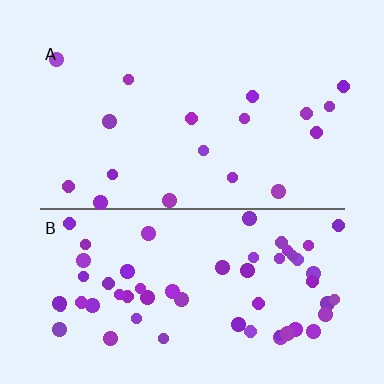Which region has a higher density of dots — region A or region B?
B (the bottom).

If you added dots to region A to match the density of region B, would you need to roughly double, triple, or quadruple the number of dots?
Approximately triple.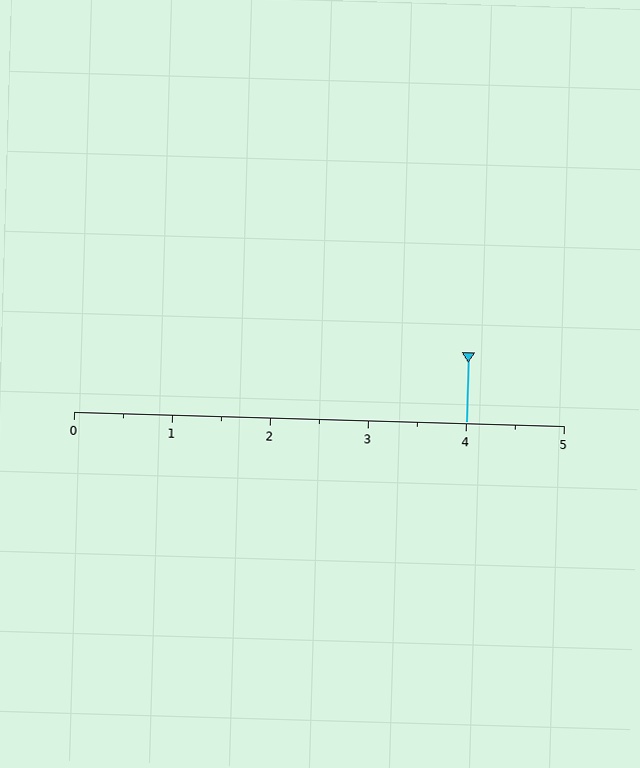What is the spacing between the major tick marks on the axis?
The major ticks are spaced 1 apart.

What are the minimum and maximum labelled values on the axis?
The axis runs from 0 to 5.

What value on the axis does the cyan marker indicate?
The marker indicates approximately 4.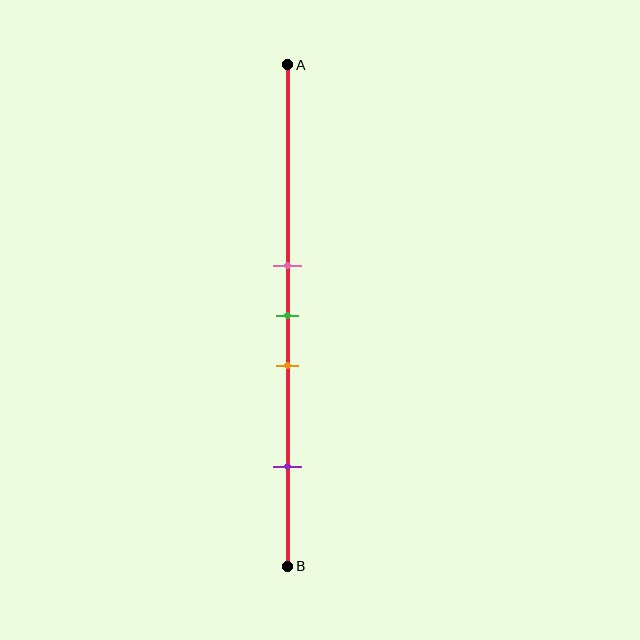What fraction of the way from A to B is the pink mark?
The pink mark is approximately 40% (0.4) of the way from A to B.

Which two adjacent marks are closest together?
The pink and green marks are the closest adjacent pair.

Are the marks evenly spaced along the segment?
No, the marks are not evenly spaced.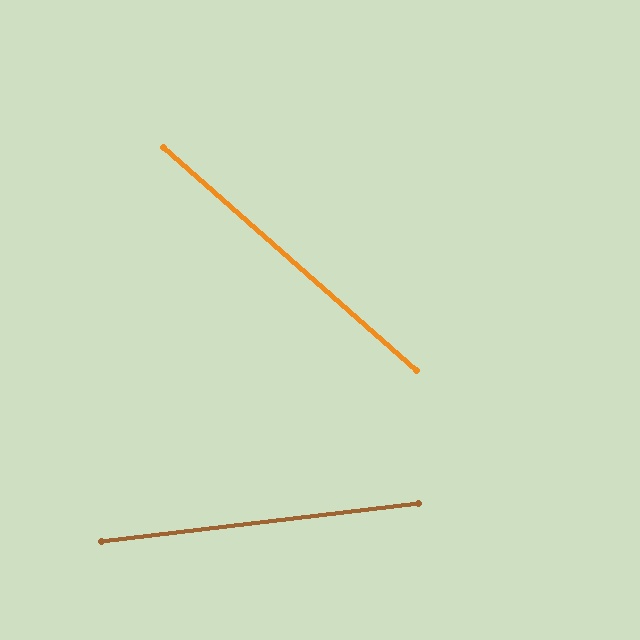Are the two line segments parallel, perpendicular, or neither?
Neither parallel nor perpendicular — they differ by about 48°.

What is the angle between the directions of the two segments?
Approximately 48 degrees.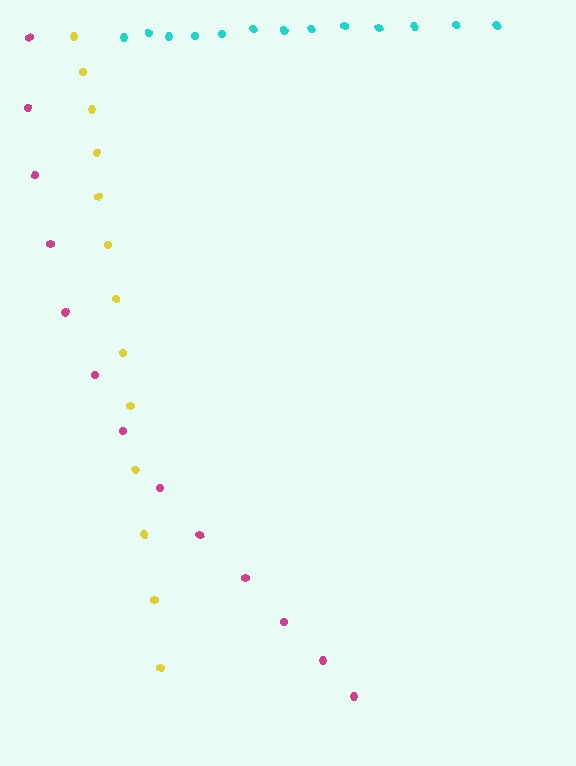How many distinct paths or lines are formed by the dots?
There are 3 distinct paths.